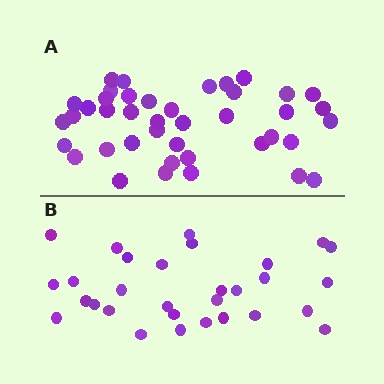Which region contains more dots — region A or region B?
Region A (the top region) has more dots.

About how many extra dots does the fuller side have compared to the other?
Region A has roughly 12 or so more dots than region B.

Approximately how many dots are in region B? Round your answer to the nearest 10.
About 30 dots.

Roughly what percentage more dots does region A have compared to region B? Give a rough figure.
About 35% more.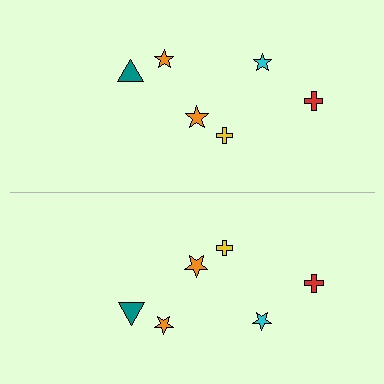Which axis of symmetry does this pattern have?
The pattern has a horizontal axis of symmetry running through the center of the image.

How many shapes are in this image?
There are 12 shapes in this image.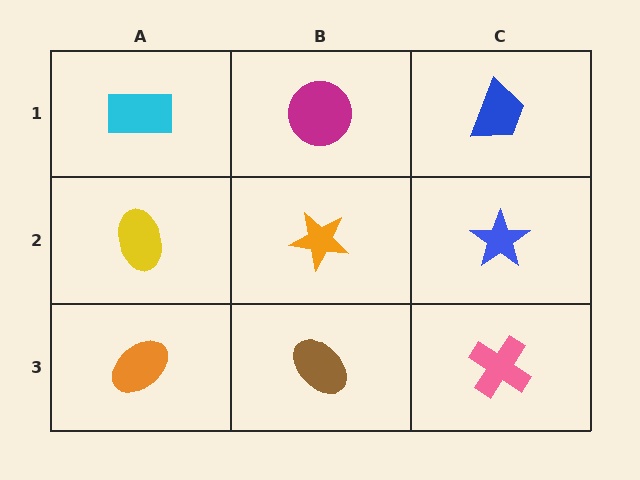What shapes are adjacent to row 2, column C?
A blue trapezoid (row 1, column C), a pink cross (row 3, column C), an orange star (row 2, column B).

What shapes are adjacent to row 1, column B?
An orange star (row 2, column B), a cyan rectangle (row 1, column A), a blue trapezoid (row 1, column C).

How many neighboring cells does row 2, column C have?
3.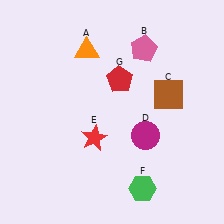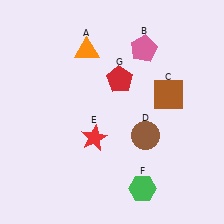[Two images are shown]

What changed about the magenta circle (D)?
In Image 1, D is magenta. In Image 2, it changed to brown.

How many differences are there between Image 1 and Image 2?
There is 1 difference between the two images.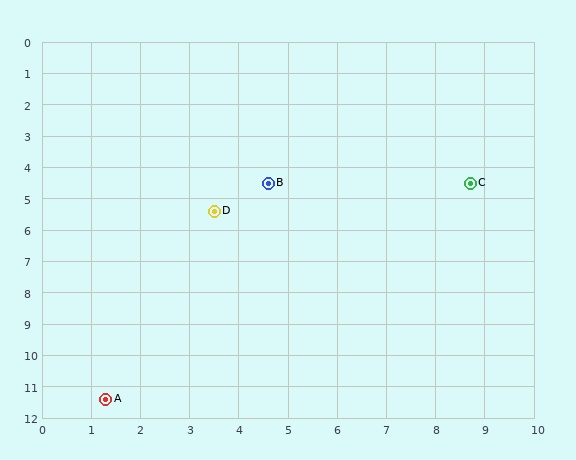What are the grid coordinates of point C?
Point C is at approximately (8.7, 4.5).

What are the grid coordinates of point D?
Point D is at approximately (3.5, 5.4).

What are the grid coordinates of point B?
Point B is at approximately (4.6, 4.5).